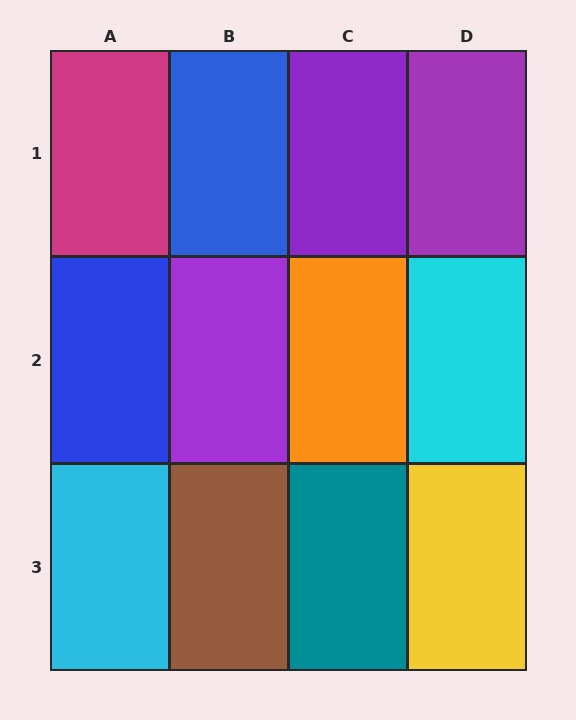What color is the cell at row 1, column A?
Magenta.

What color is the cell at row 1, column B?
Blue.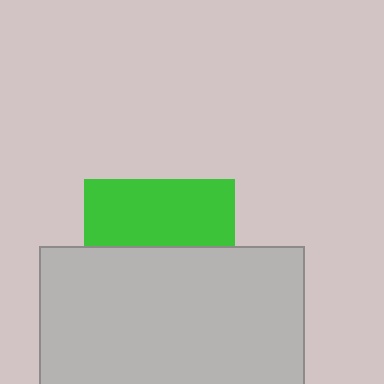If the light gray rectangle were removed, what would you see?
You would see the complete green square.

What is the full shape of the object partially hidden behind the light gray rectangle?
The partially hidden object is a green square.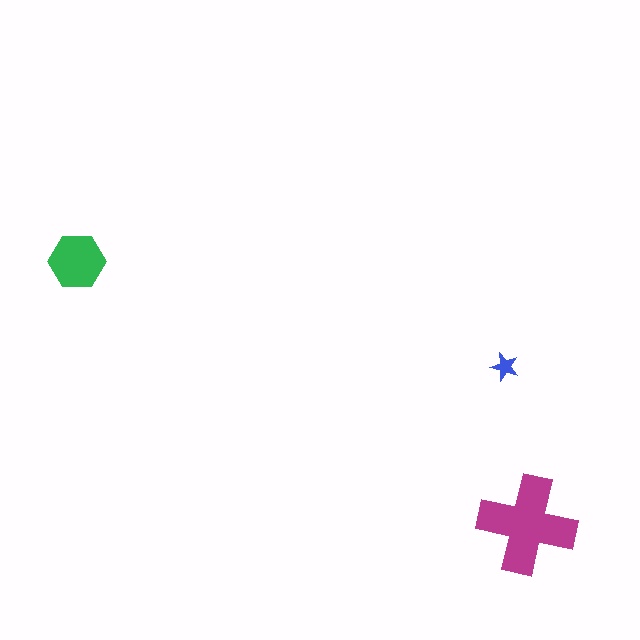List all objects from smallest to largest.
The blue star, the green hexagon, the magenta cross.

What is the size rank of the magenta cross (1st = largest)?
1st.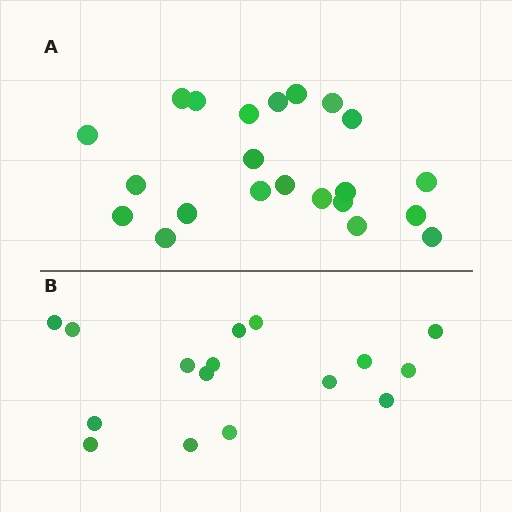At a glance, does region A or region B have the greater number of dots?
Region A (the top region) has more dots.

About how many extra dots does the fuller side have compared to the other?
Region A has about 6 more dots than region B.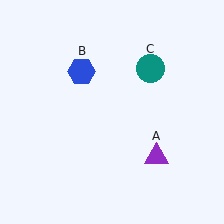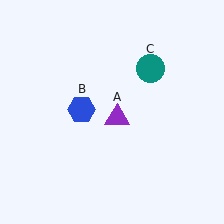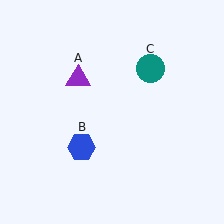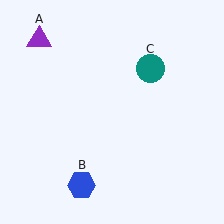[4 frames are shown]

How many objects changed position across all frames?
2 objects changed position: purple triangle (object A), blue hexagon (object B).